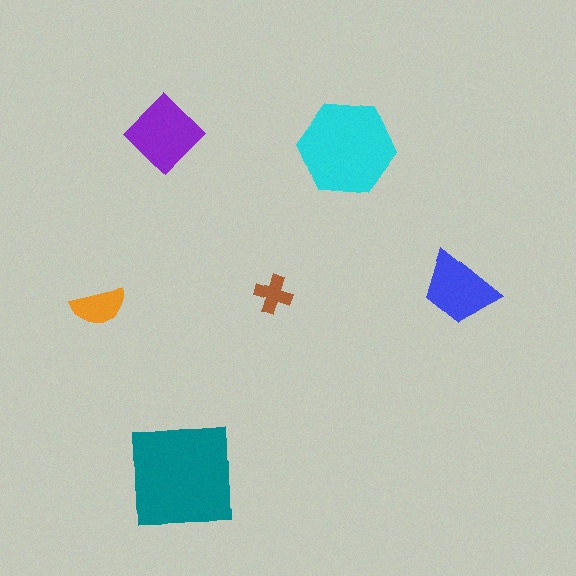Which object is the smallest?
The brown cross.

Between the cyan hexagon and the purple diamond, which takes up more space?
The cyan hexagon.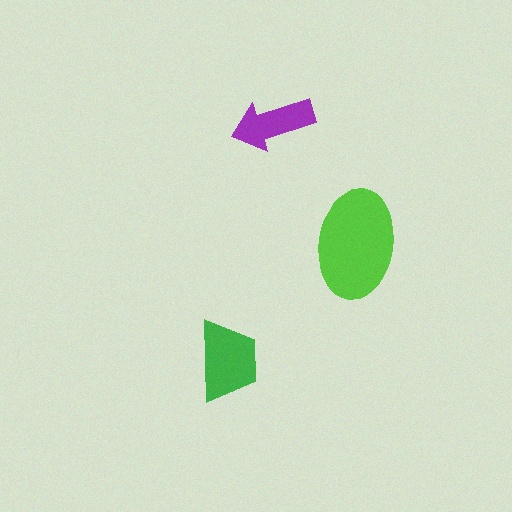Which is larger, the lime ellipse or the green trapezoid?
The lime ellipse.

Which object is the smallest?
The purple arrow.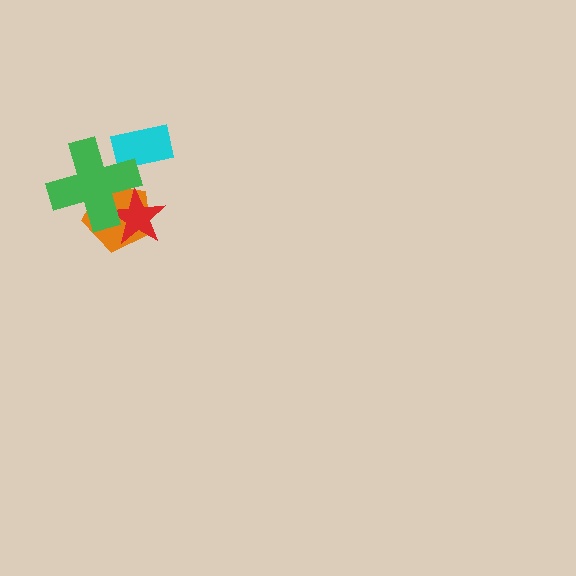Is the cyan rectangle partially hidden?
Yes, it is partially covered by another shape.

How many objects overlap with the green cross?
3 objects overlap with the green cross.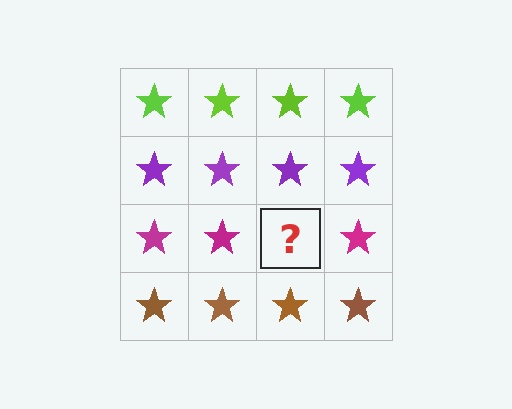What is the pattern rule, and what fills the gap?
The rule is that each row has a consistent color. The gap should be filled with a magenta star.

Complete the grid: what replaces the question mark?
The question mark should be replaced with a magenta star.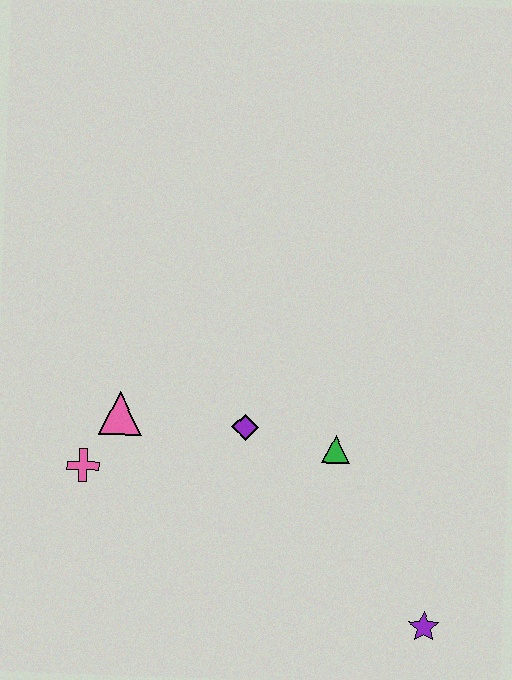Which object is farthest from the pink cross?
The purple star is farthest from the pink cross.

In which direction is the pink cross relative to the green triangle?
The pink cross is to the left of the green triangle.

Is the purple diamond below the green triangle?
No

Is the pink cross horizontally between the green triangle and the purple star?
No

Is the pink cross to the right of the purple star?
No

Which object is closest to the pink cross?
The pink triangle is closest to the pink cross.